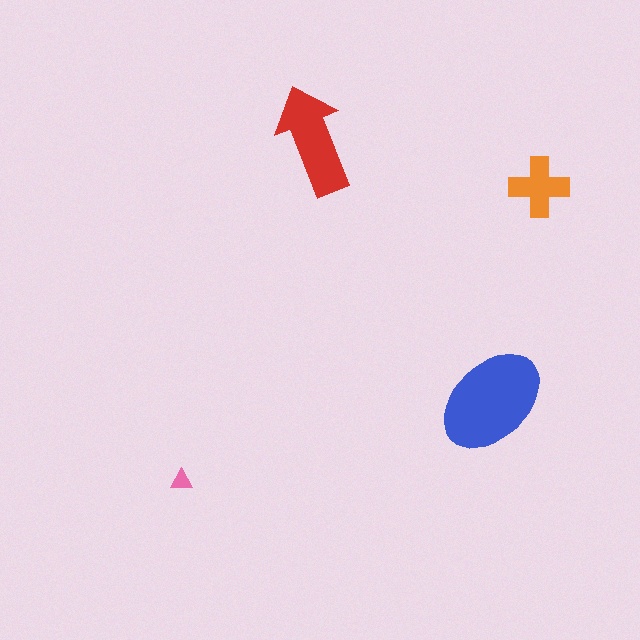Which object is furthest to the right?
The orange cross is rightmost.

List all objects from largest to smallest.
The blue ellipse, the red arrow, the orange cross, the pink triangle.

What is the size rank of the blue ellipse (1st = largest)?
1st.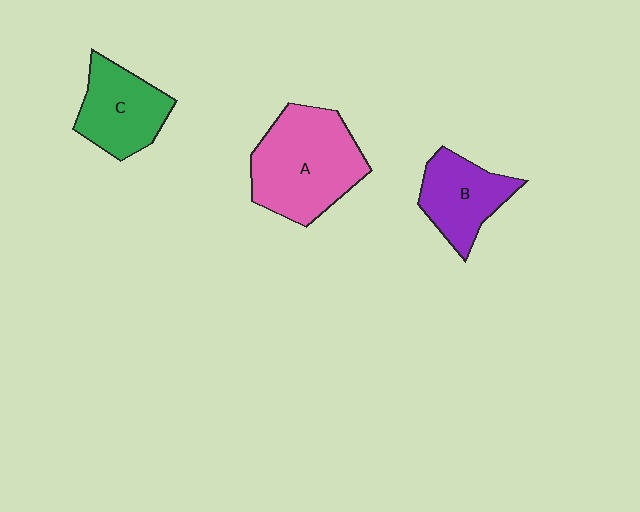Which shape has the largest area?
Shape A (pink).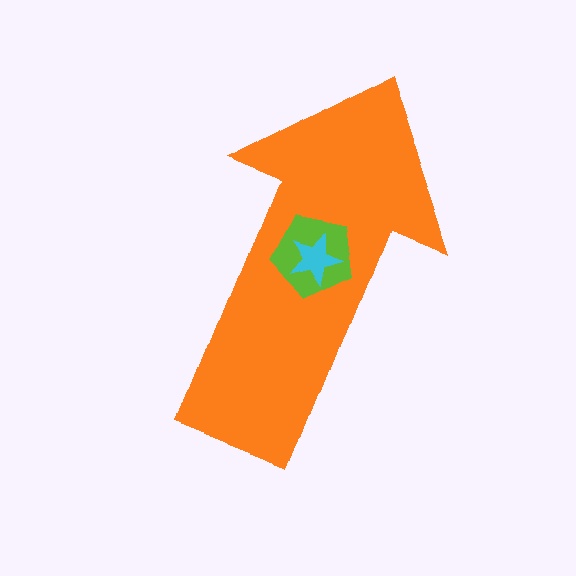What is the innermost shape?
The cyan star.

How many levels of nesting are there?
3.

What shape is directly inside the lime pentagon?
The cyan star.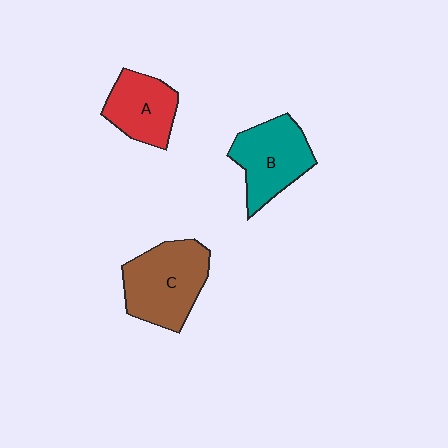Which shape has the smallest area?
Shape A (red).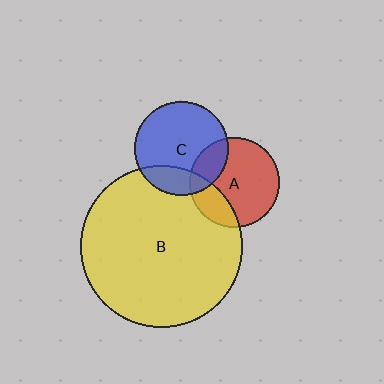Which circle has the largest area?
Circle B (yellow).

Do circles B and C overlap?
Yes.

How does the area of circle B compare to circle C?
Approximately 3.0 times.